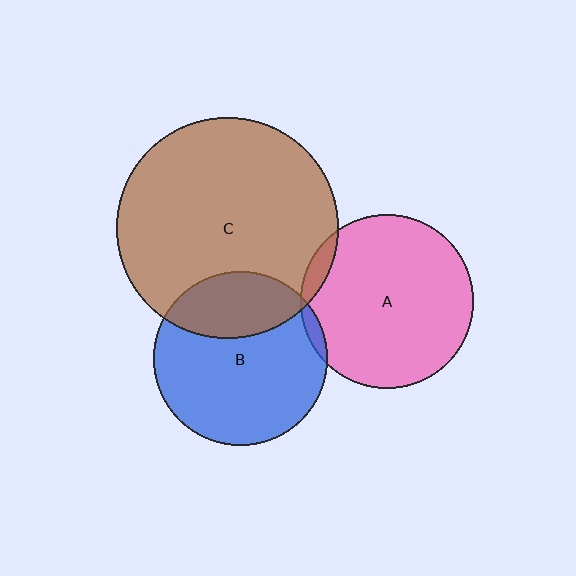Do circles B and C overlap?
Yes.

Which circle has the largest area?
Circle C (brown).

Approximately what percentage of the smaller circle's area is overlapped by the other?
Approximately 30%.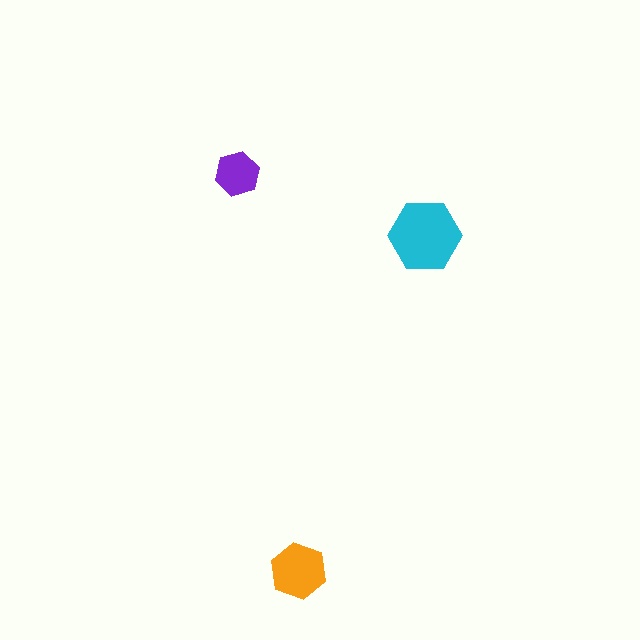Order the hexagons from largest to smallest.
the cyan one, the orange one, the purple one.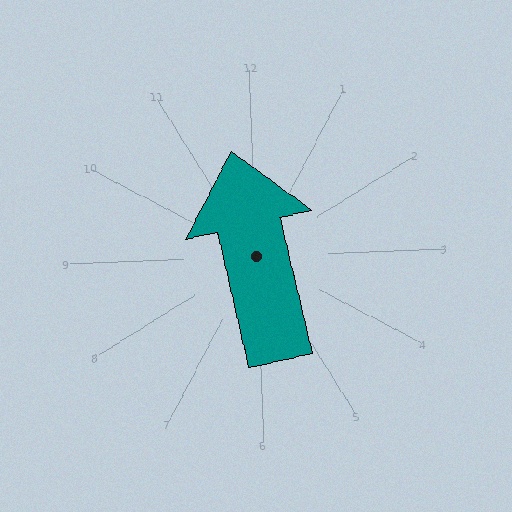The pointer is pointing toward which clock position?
Roughly 12 o'clock.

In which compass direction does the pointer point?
North.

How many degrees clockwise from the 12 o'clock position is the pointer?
Approximately 349 degrees.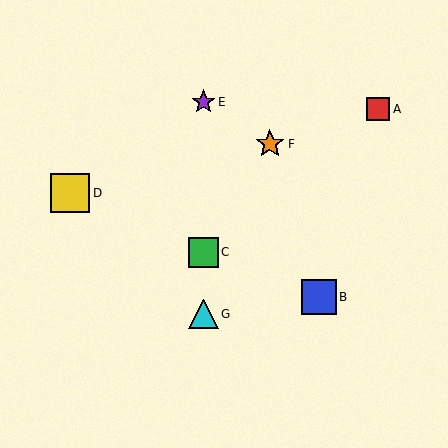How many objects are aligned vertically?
3 objects (C, E, G) are aligned vertically.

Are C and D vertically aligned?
No, C is at x≈203 and D is at x≈70.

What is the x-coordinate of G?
Object G is at x≈203.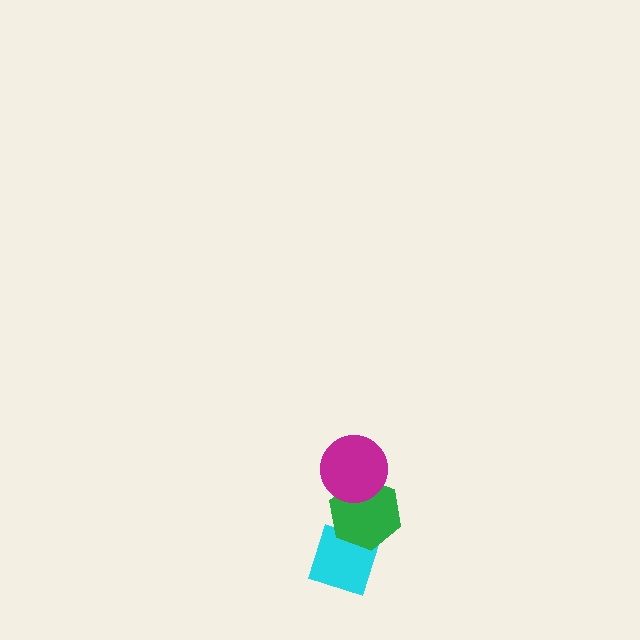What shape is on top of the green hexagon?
The magenta circle is on top of the green hexagon.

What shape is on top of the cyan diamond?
The green hexagon is on top of the cyan diamond.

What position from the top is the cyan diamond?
The cyan diamond is 3rd from the top.